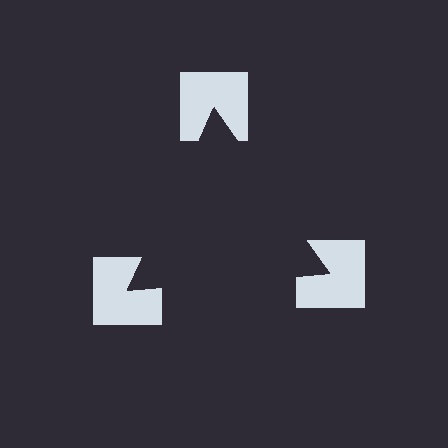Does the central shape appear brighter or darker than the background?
It typically appears slightly darker than the background, even though no actual brightness change is drawn.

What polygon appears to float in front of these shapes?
An illusory triangle — its edges are inferred from the aligned wedge cuts in the notched squares, not physically drawn.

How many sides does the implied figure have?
3 sides.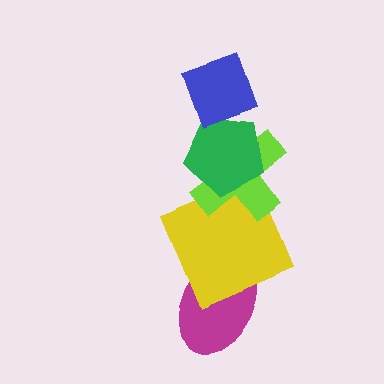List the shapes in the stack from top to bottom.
From top to bottom: the blue diamond, the green pentagon, the lime cross, the yellow square, the magenta ellipse.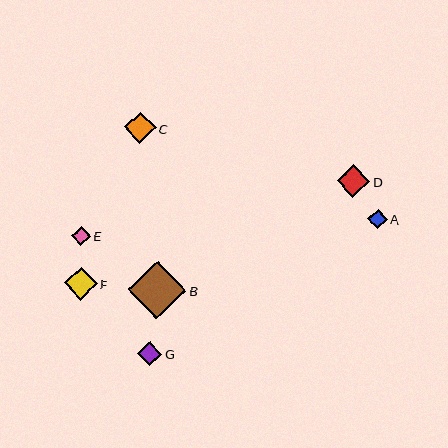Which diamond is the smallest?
Diamond E is the smallest with a size of approximately 19 pixels.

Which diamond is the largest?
Diamond B is the largest with a size of approximately 58 pixels.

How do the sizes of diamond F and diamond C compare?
Diamond F and diamond C are approximately the same size.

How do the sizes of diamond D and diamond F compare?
Diamond D and diamond F are approximately the same size.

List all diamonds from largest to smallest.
From largest to smallest: B, D, F, C, G, A, E.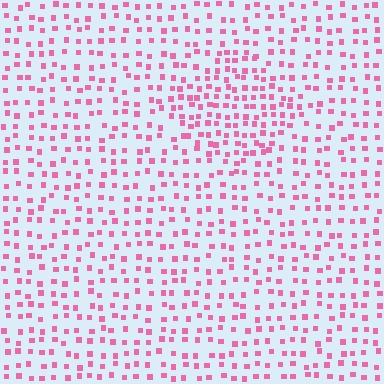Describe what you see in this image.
The image contains small pink elements arranged at two different densities. A diamond-shaped region is visible where the elements are more densely packed than the surrounding area.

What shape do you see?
I see a diamond.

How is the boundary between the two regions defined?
The boundary is defined by a change in element density (approximately 1.7x ratio). All elements are the same color, size, and shape.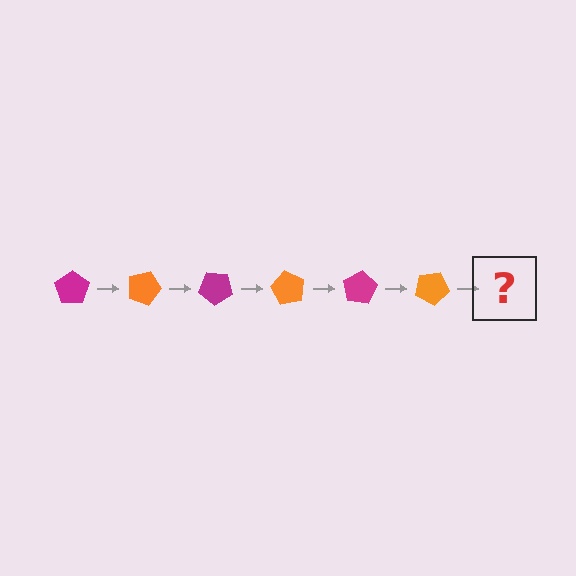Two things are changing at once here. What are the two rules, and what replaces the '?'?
The two rules are that it rotates 20 degrees each step and the color cycles through magenta and orange. The '?' should be a magenta pentagon, rotated 120 degrees from the start.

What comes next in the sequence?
The next element should be a magenta pentagon, rotated 120 degrees from the start.